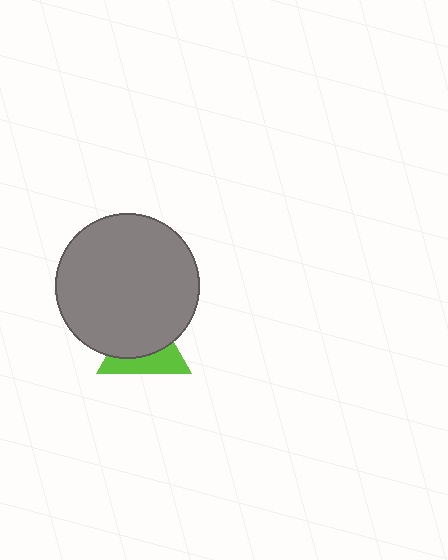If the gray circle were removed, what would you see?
You would see the complete lime triangle.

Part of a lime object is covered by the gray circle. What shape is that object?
It is a triangle.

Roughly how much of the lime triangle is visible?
A small part of it is visible (roughly 41%).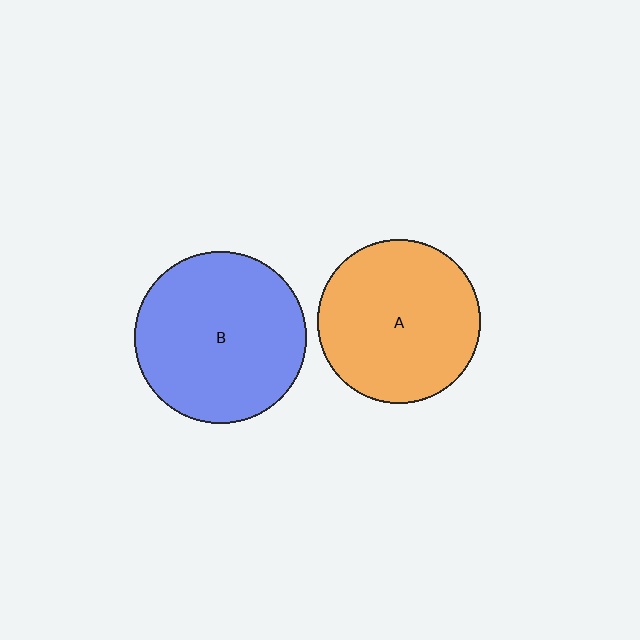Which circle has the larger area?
Circle B (blue).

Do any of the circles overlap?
No, none of the circles overlap.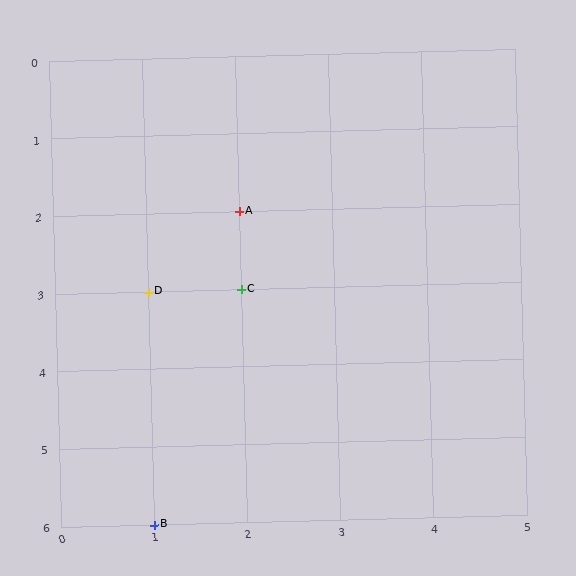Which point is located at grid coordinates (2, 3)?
Point C is at (2, 3).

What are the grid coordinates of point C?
Point C is at grid coordinates (2, 3).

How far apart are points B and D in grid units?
Points B and D are 3 rows apart.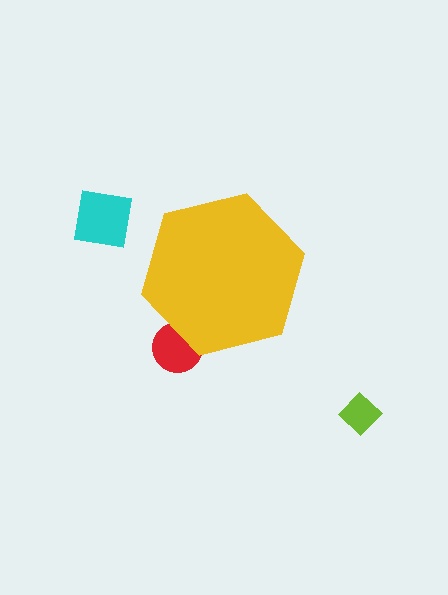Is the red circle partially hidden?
Yes, the red circle is partially hidden behind the yellow hexagon.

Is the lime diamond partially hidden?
No, the lime diamond is fully visible.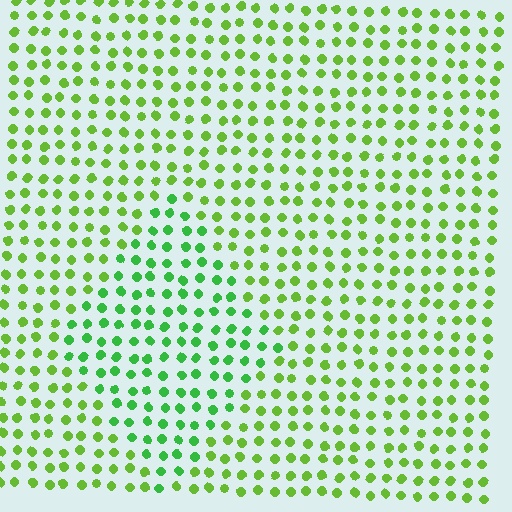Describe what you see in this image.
The image is filled with small lime elements in a uniform arrangement. A diamond-shaped region is visible where the elements are tinted to a slightly different hue, forming a subtle color boundary.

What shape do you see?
I see a diamond.